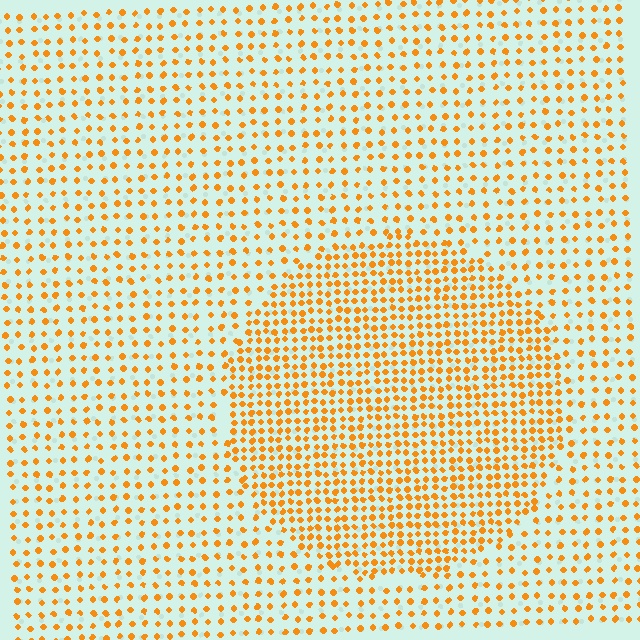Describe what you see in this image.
The image contains small orange elements arranged at two different densities. A circle-shaped region is visible where the elements are more densely packed than the surrounding area.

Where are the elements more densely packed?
The elements are more densely packed inside the circle boundary.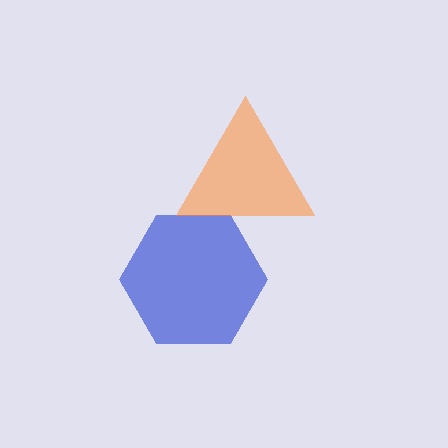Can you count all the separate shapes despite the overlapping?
Yes, there are 2 separate shapes.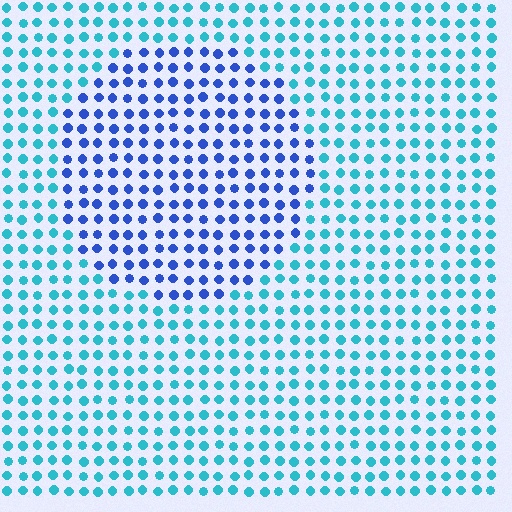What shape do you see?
I see a circle.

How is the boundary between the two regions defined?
The boundary is defined purely by a slight shift in hue (about 41 degrees). Spacing, size, and orientation are identical on both sides.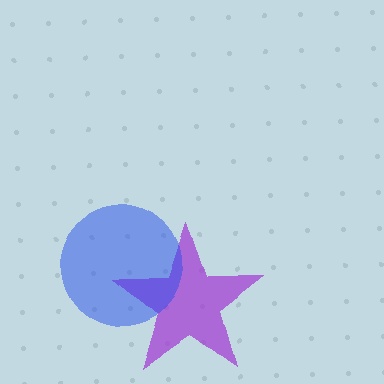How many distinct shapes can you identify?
There are 2 distinct shapes: a purple star, a blue circle.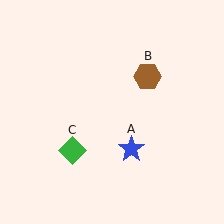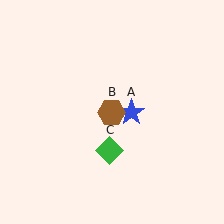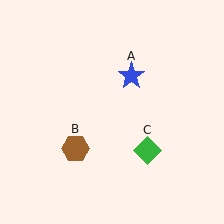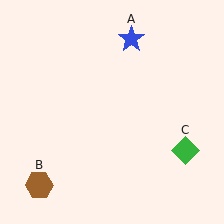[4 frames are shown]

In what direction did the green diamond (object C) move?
The green diamond (object C) moved right.